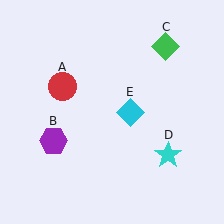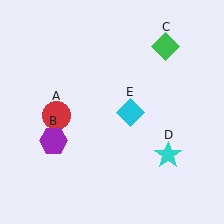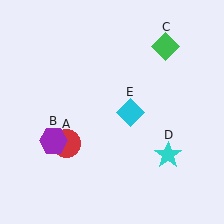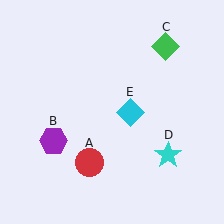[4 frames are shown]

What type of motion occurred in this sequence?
The red circle (object A) rotated counterclockwise around the center of the scene.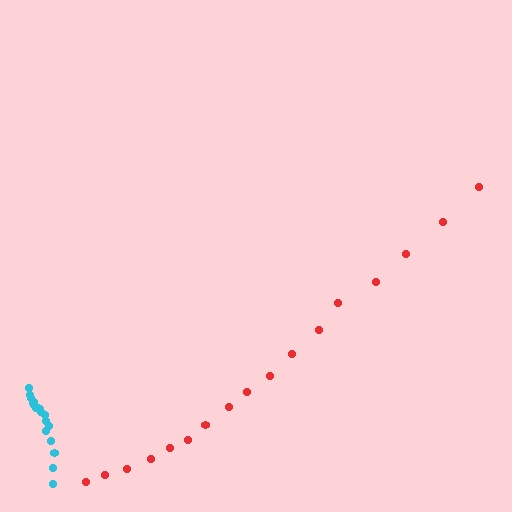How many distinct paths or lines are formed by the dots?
There are 2 distinct paths.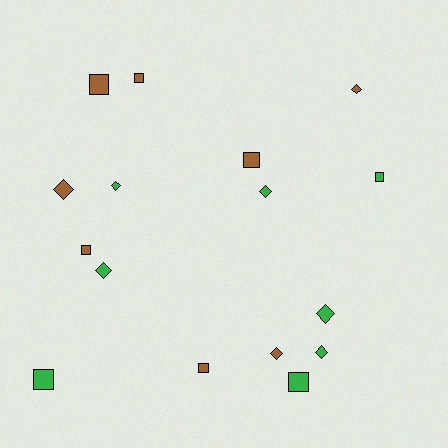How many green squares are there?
There are 3 green squares.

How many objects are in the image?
There are 16 objects.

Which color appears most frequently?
Brown, with 8 objects.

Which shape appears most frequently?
Diamond, with 8 objects.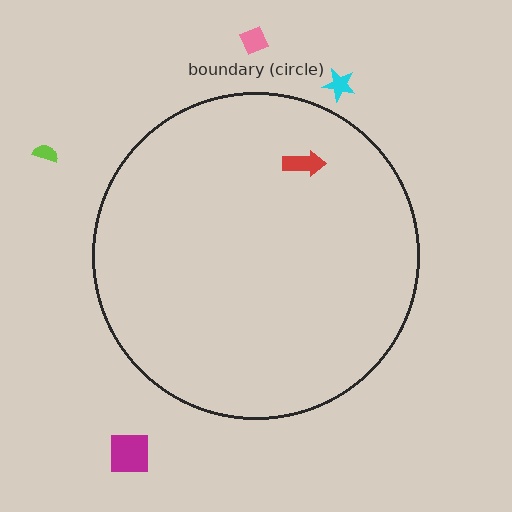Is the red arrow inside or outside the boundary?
Inside.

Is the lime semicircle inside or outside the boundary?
Outside.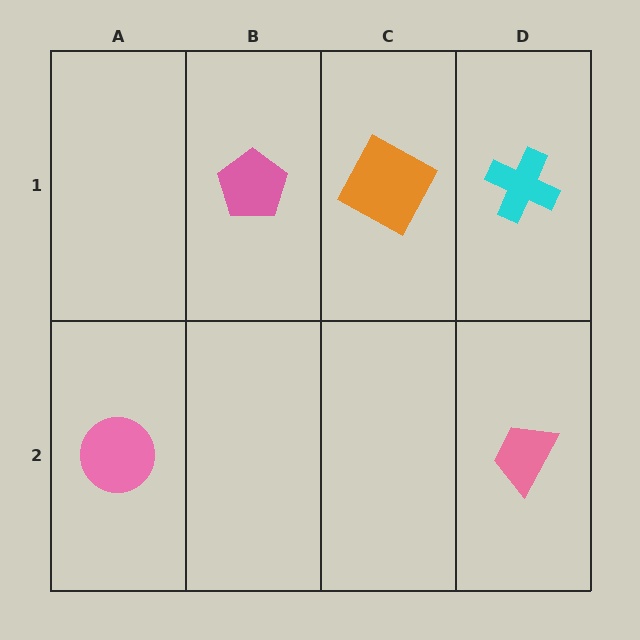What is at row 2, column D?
A pink trapezoid.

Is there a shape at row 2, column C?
No, that cell is empty.